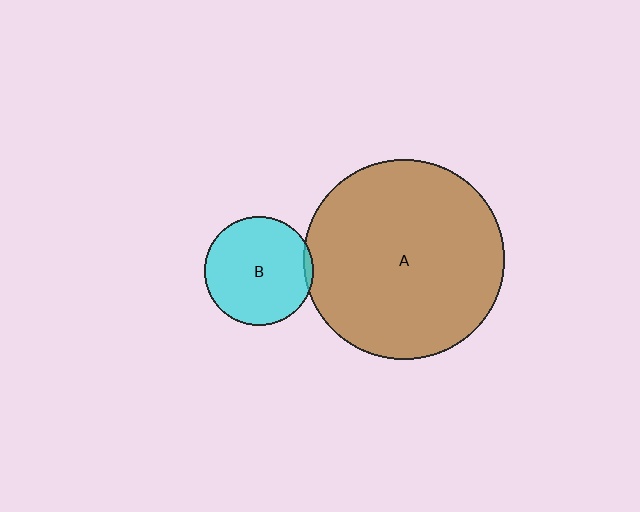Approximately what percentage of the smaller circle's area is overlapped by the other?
Approximately 5%.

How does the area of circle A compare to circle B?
Approximately 3.4 times.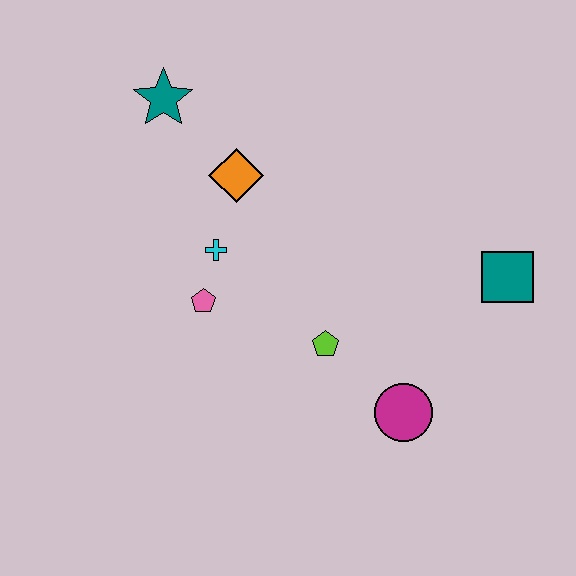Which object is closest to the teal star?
The orange diamond is closest to the teal star.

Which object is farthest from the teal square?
The teal star is farthest from the teal square.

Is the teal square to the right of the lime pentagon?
Yes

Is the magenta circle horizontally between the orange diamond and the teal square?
Yes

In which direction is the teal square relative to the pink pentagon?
The teal square is to the right of the pink pentagon.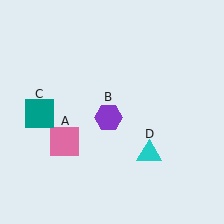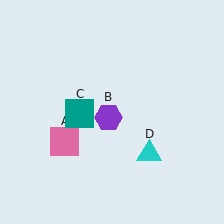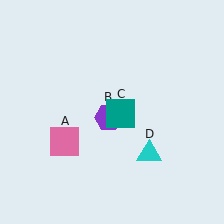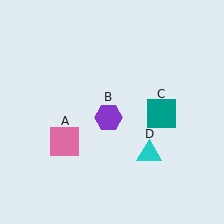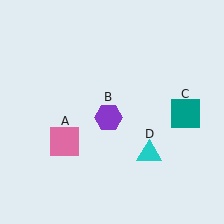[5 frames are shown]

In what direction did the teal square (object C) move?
The teal square (object C) moved right.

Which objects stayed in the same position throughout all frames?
Pink square (object A) and purple hexagon (object B) and cyan triangle (object D) remained stationary.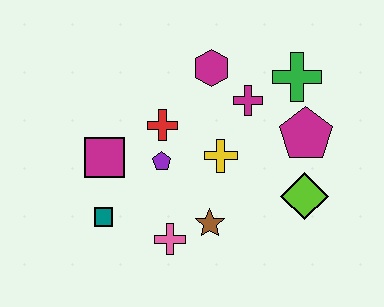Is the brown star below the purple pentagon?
Yes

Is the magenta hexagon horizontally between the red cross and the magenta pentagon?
Yes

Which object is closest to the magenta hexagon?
The magenta cross is closest to the magenta hexagon.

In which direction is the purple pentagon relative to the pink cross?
The purple pentagon is above the pink cross.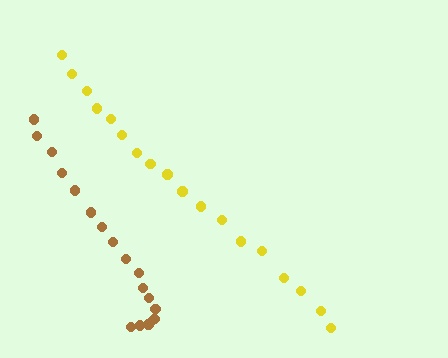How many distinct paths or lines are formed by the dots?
There are 2 distinct paths.